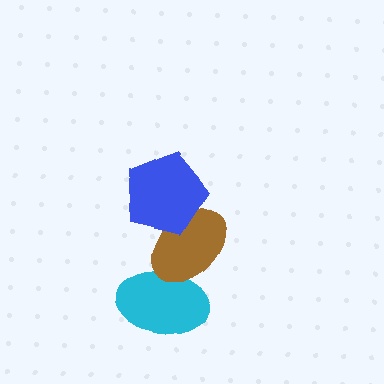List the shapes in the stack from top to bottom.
From top to bottom: the blue pentagon, the brown ellipse, the cyan ellipse.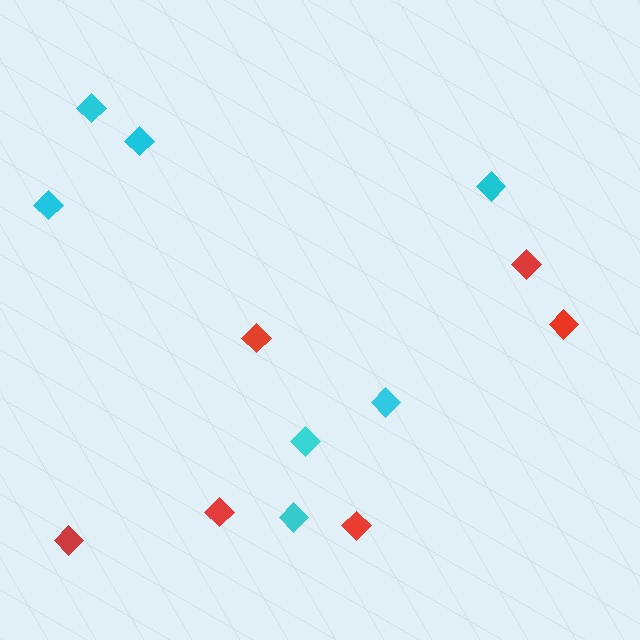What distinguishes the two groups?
There are 2 groups: one group of cyan diamonds (7) and one group of red diamonds (6).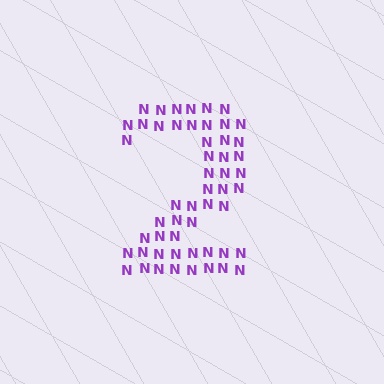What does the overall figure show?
The overall figure shows the digit 2.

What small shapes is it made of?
It is made of small letter N's.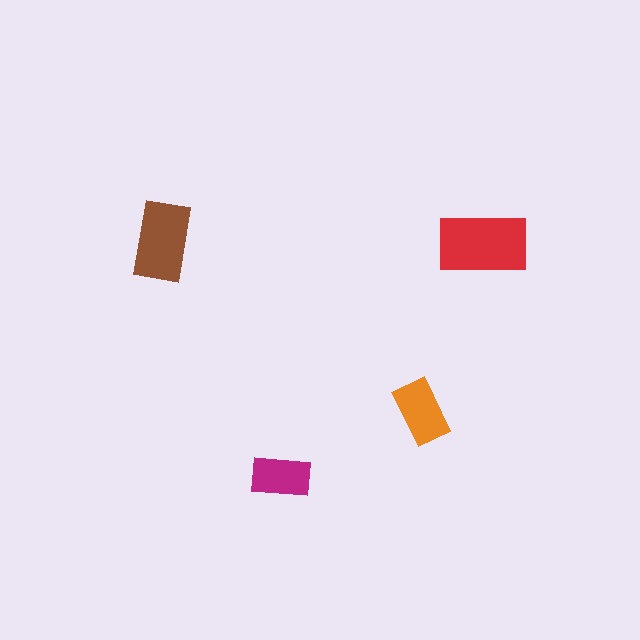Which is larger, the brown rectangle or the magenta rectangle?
The brown one.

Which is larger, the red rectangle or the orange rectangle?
The red one.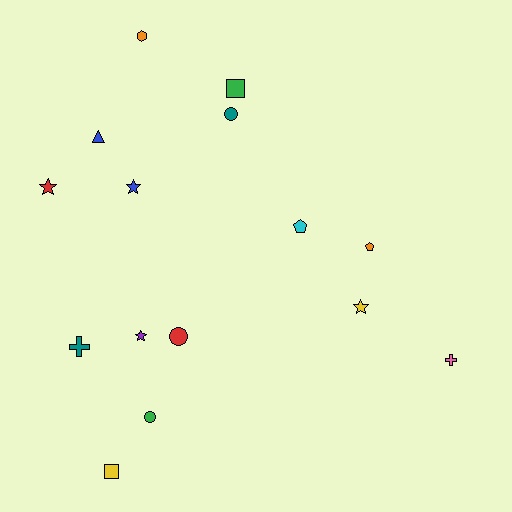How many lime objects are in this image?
There are no lime objects.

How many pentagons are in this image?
There are 2 pentagons.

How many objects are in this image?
There are 15 objects.